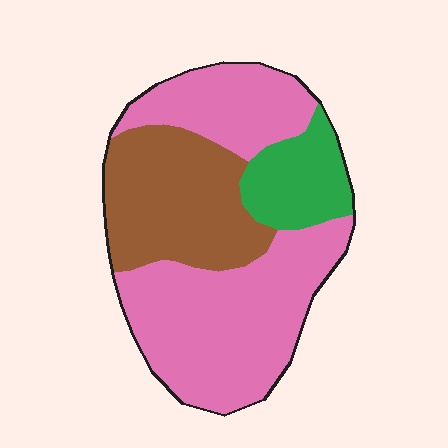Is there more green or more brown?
Brown.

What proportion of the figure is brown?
Brown covers around 30% of the figure.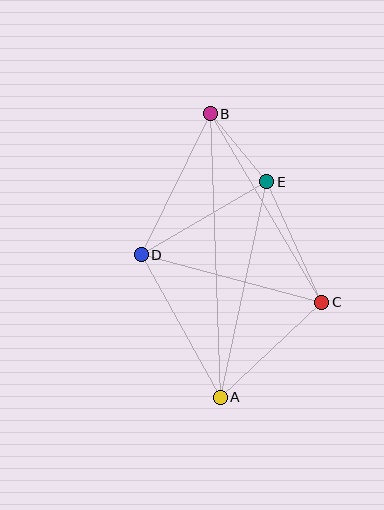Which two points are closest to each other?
Points B and E are closest to each other.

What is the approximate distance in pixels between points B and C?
The distance between B and C is approximately 219 pixels.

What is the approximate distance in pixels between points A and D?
The distance between A and D is approximately 163 pixels.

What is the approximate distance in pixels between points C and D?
The distance between C and D is approximately 187 pixels.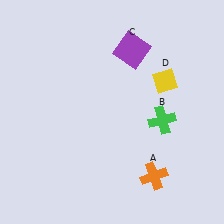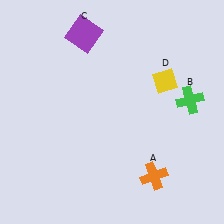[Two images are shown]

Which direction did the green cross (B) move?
The green cross (B) moved right.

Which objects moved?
The objects that moved are: the green cross (B), the purple square (C).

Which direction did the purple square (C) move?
The purple square (C) moved left.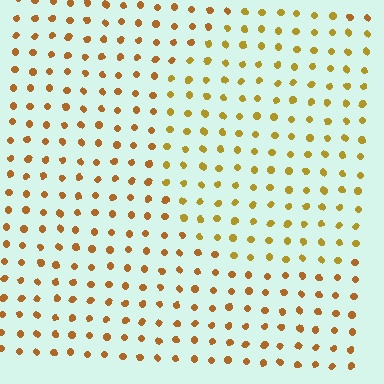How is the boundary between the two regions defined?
The boundary is defined purely by a slight shift in hue (about 20 degrees). Spacing, size, and orientation are identical on both sides.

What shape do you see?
I see a circle.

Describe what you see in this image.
The image is filled with small brown elements in a uniform arrangement. A circle-shaped region is visible where the elements are tinted to a slightly different hue, forming a subtle color boundary.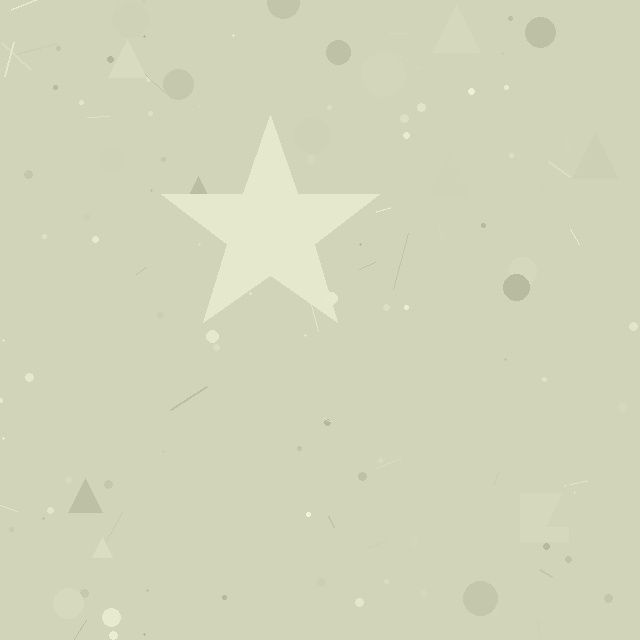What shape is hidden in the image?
A star is hidden in the image.